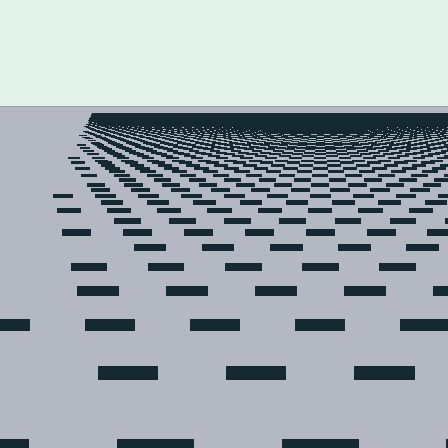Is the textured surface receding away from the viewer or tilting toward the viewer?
The surface is receding away from the viewer. Texture elements get smaller and denser toward the top.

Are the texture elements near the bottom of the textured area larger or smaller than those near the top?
Larger. Near the bottom, elements are closer to the viewer and appear at a bigger on-screen size.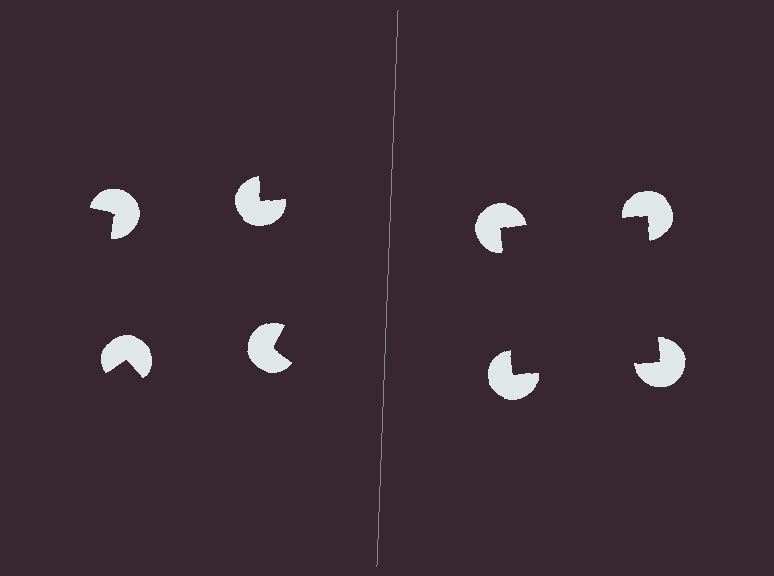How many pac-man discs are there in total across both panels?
8 — 4 on each side.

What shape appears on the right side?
An illusory square.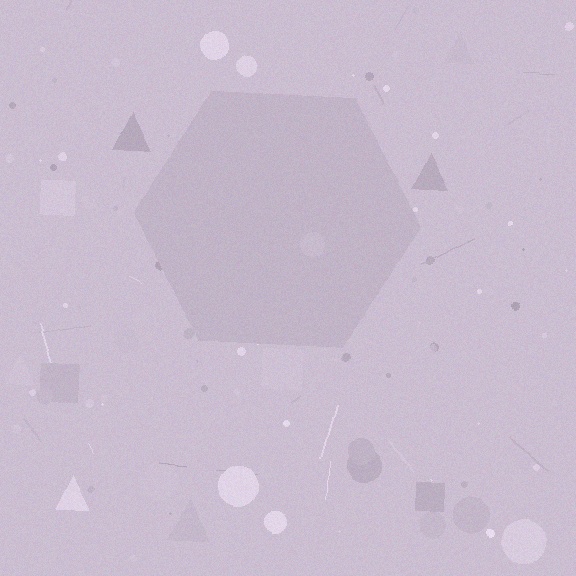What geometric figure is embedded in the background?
A hexagon is embedded in the background.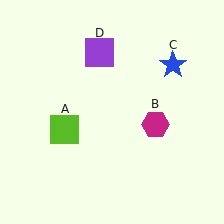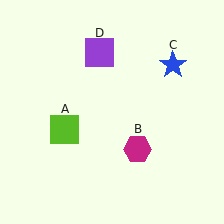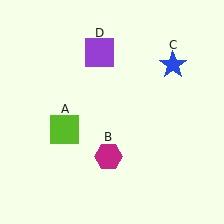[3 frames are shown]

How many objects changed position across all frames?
1 object changed position: magenta hexagon (object B).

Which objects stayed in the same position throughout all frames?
Lime square (object A) and blue star (object C) and purple square (object D) remained stationary.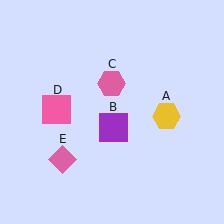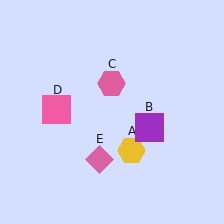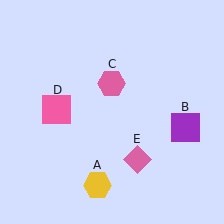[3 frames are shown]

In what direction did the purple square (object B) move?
The purple square (object B) moved right.